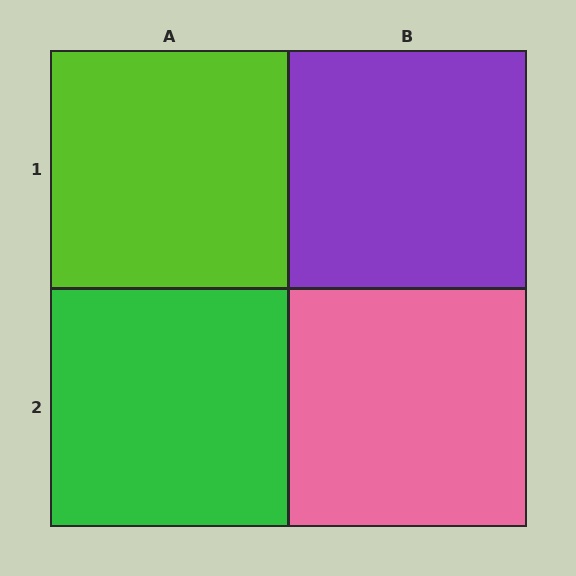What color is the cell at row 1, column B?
Purple.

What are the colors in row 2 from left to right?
Green, pink.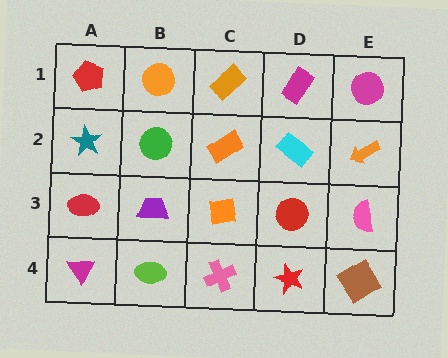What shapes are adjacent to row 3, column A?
A teal star (row 2, column A), a magenta triangle (row 4, column A), a purple trapezoid (row 3, column B).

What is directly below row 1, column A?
A teal star.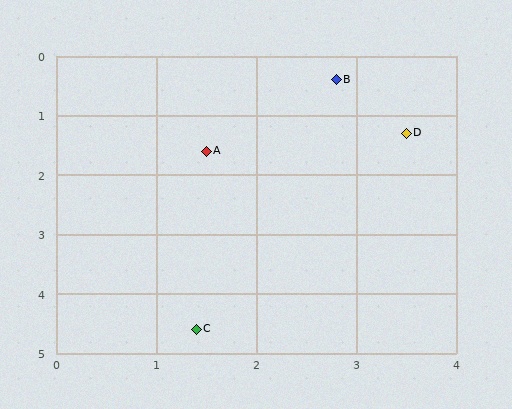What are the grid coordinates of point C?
Point C is at approximately (1.4, 4.6).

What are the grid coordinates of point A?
Point A is at approximately (1.5, 1.6).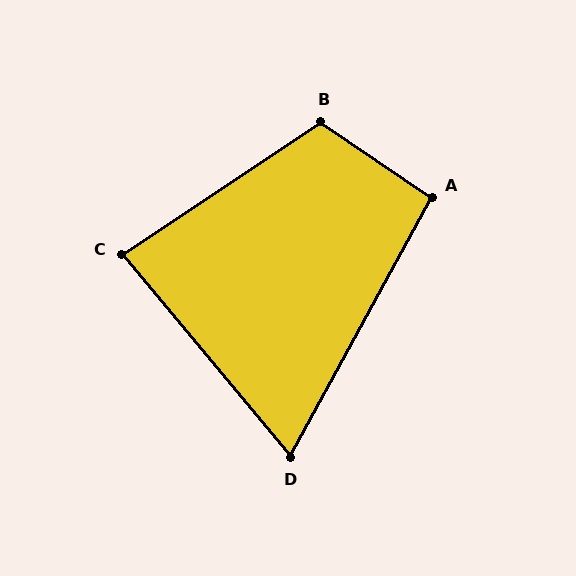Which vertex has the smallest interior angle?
D, at approximately 68 degrees.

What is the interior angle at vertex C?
Approximately 84 degrees (acute).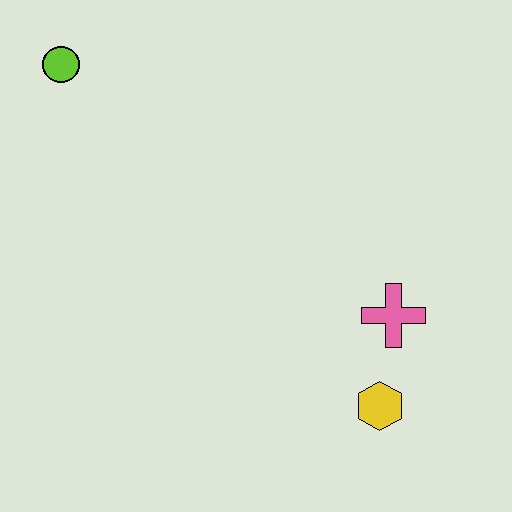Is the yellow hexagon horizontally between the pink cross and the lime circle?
Yes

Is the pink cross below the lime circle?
Yes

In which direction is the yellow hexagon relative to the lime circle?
The yellow hexagon is below the lime circle.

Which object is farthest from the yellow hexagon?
The lime circle is farthest from the yellow hexagon.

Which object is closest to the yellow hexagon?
The pink cross is closest to the yellow hexagon.